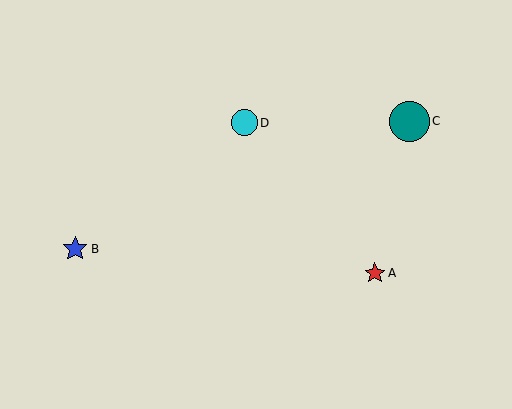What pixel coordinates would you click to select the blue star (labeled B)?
Click at (75, 249) to select the blue star B.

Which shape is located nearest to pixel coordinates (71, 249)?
The blue star (labeled B) at (75, 249) is nearest to that location.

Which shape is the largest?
The teal circle (labeled C) is the largest.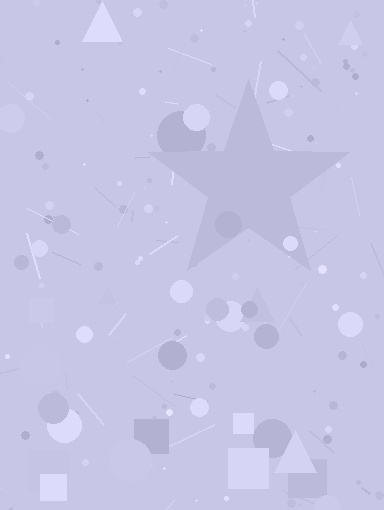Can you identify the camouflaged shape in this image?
The camouflaged shape is a star.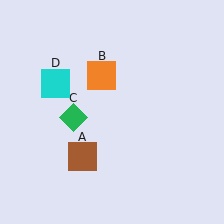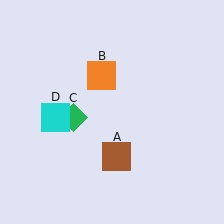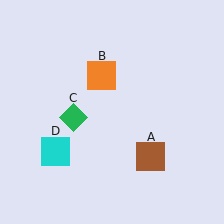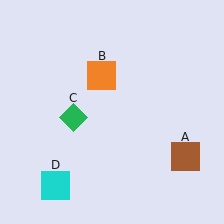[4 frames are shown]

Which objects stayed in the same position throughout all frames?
Orange square (object B) and green diamond (object C) remained stationary.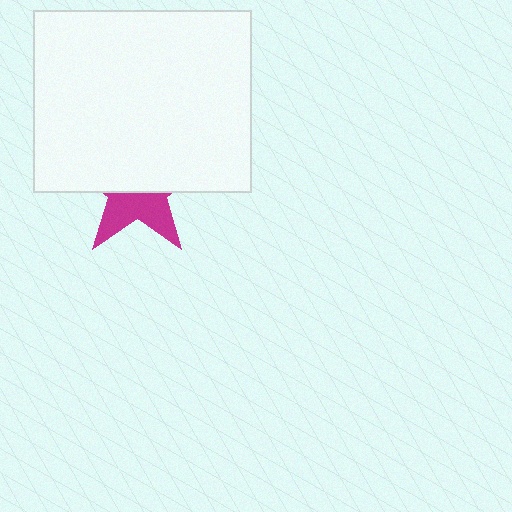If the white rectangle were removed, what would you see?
You would see the complete magenta star.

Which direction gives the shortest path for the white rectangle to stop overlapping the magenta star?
Moving up gives the shortest separation.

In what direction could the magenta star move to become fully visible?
The magenta star could move down. That would shift it out from behind the white rectangle entirely.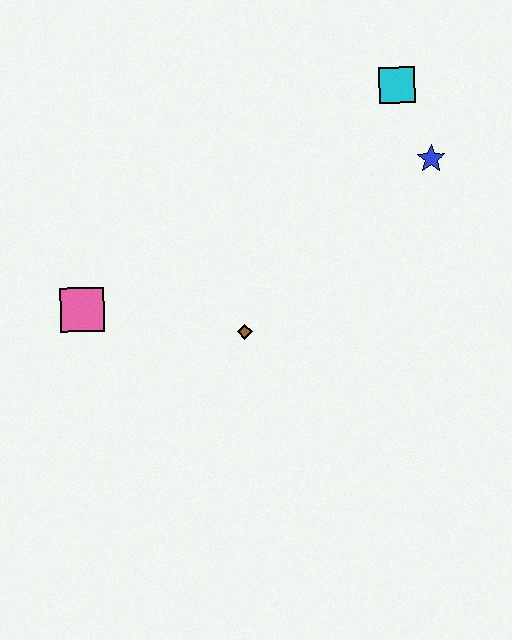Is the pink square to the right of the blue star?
No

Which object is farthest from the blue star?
The pink square is farthest from the blue star.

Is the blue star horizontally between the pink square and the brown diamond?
No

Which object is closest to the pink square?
The brown diamond is closest to the pink square.